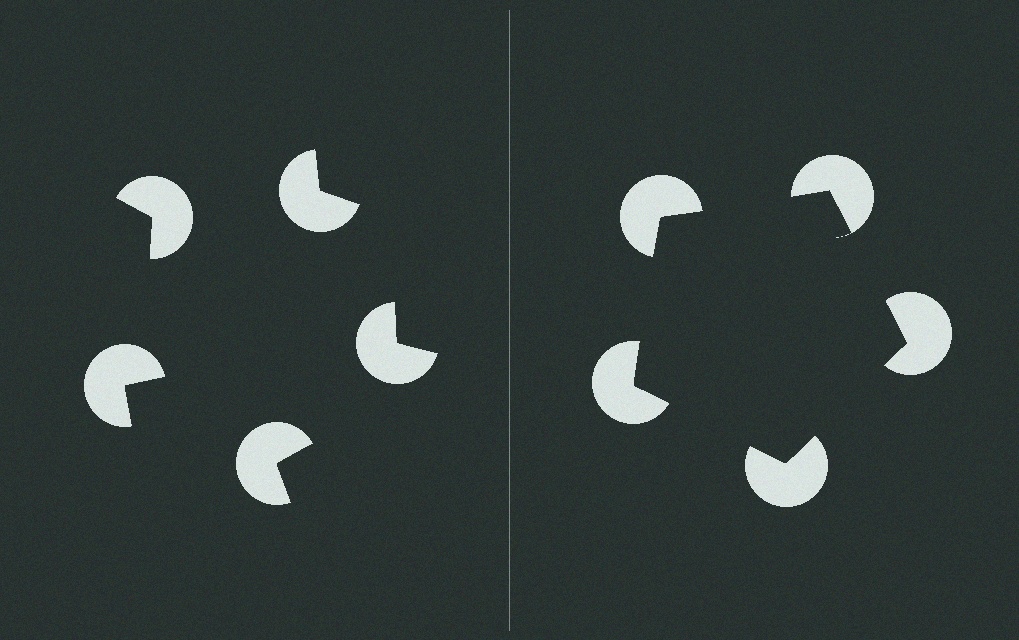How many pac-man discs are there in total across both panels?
10 — 5 on each side.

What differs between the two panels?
The pac-man discs are positioned identically on both sides; only the wedge orientations differ. On the right they align to a pentagon; on the left they are misaligned.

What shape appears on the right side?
An illusory pentagon.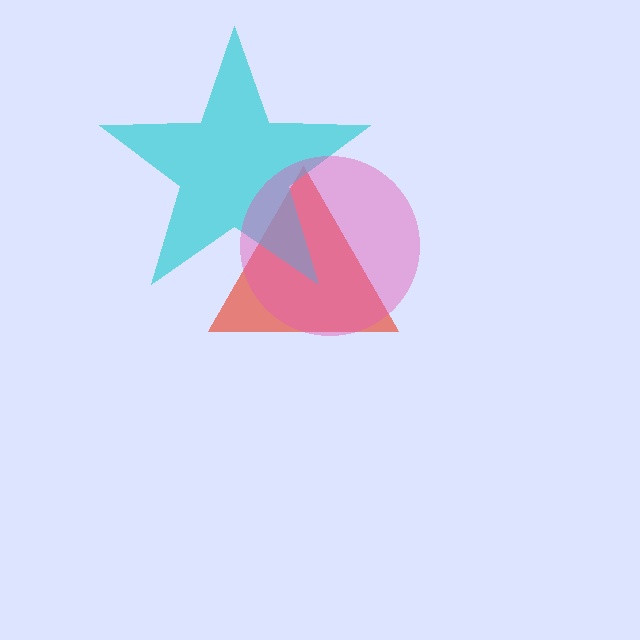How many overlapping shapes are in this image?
There are 3 overlapping shapes in the image.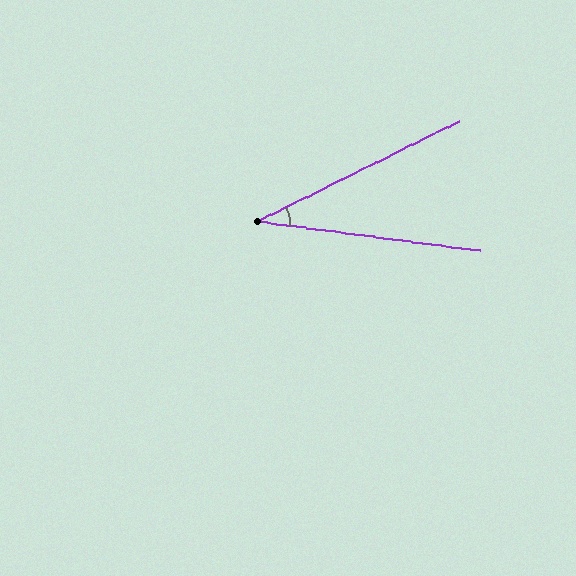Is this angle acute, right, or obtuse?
It is acute.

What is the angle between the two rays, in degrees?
Approximately 34 degrees.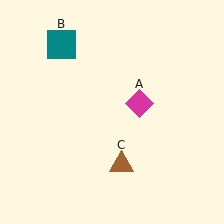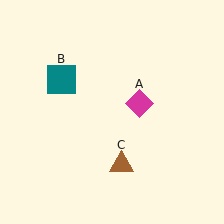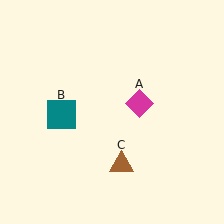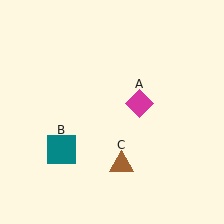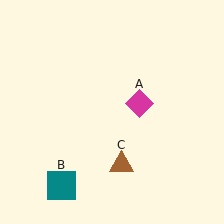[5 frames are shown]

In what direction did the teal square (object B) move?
The teal square (object B) moved down.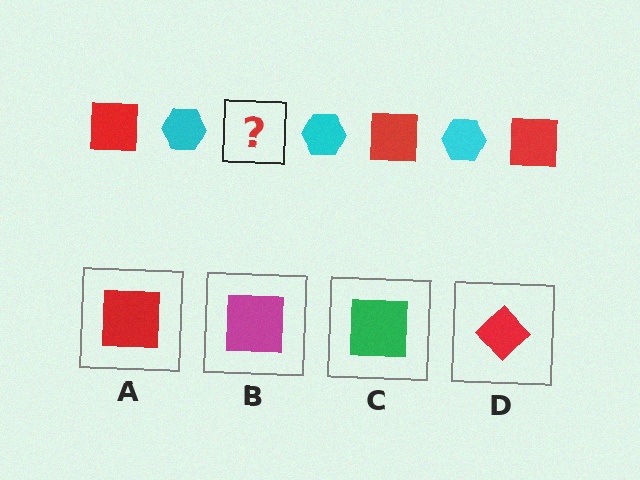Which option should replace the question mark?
Option A.